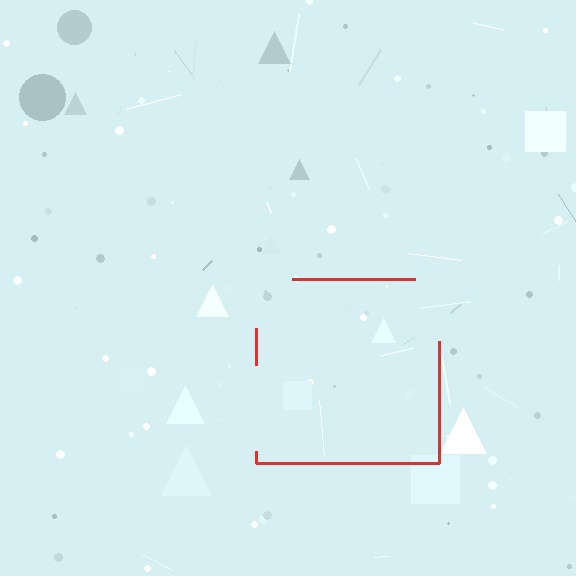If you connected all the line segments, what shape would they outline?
They would outline a square.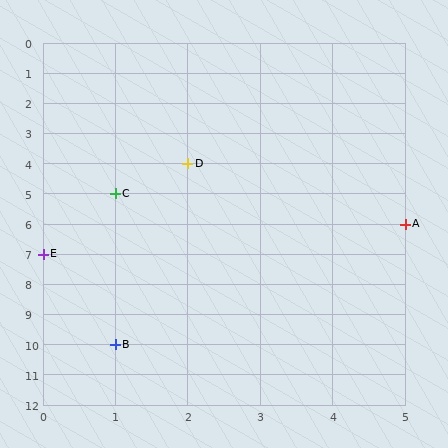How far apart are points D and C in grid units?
Points D and C are 1 column and 1 row apart (about 1.4 grid units diagonally).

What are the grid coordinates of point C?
Point C is at grid coordinates (1, 5).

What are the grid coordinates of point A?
Point A is at grid coordinates (5, 6).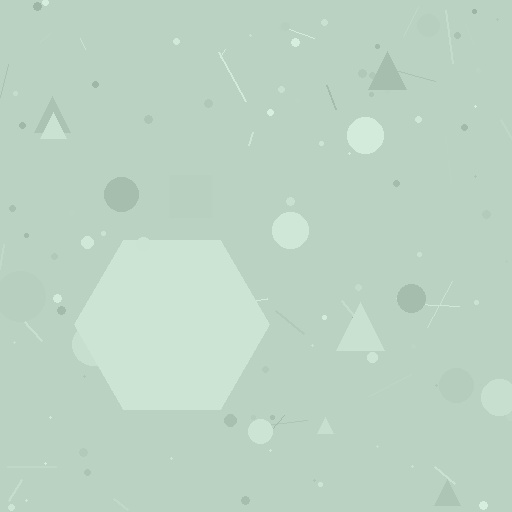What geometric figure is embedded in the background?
A hexagon is embedded in the background.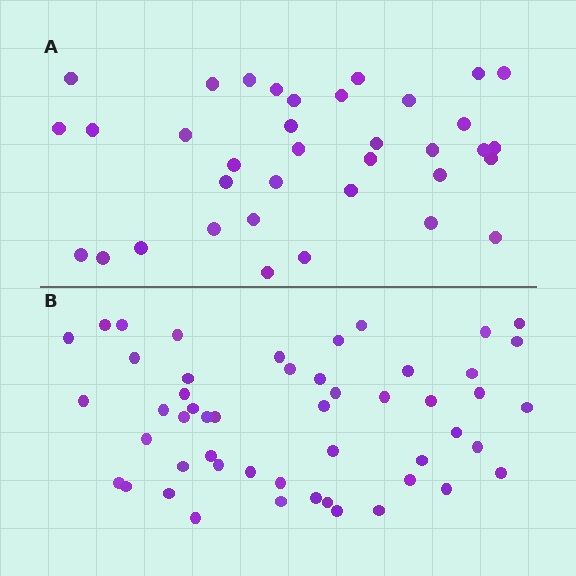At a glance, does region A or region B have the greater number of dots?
Region B (the bottom region) has more dots.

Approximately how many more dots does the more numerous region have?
Region B has approximately 15 more dots than region A.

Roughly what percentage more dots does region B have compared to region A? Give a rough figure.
About 40% more.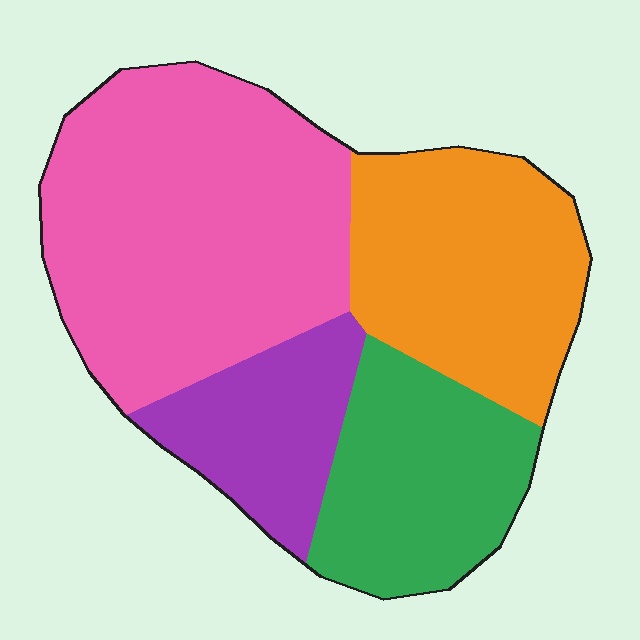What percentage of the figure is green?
Green covers roughly 20% of the figure.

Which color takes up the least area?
Purple, at roughly 15%.